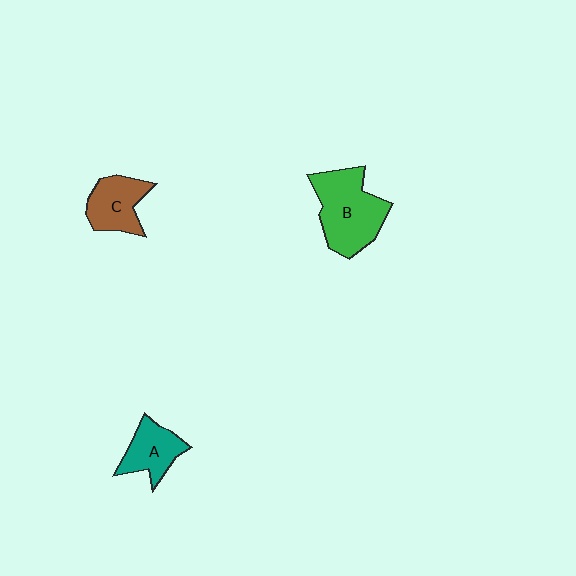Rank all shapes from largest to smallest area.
From largest to smallest: B (green), C (brown), A (teal).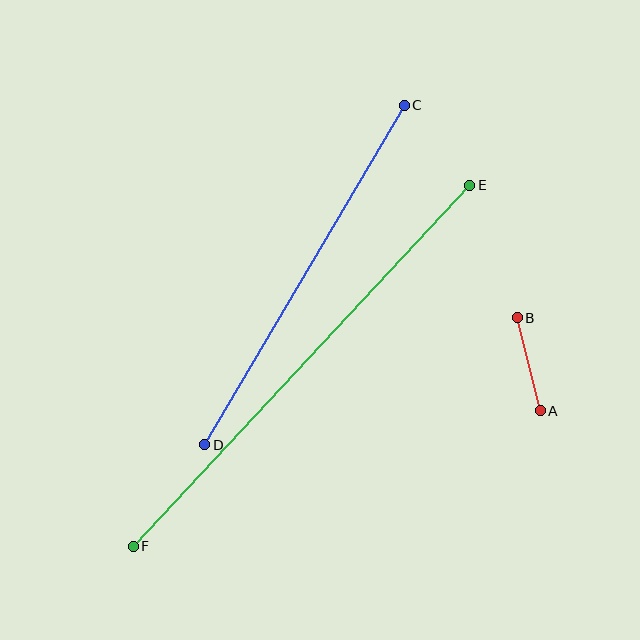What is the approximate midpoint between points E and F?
The midpoint is at approximately (301, 366) pixels.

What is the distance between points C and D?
The distance is approximately 394 pixels.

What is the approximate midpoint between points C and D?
The midpoint is at approximately (305, 275) pixels.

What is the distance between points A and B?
The distance is approximately 96 pixels.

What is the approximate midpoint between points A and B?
The midpoint is at approximately (529, 364) pixels.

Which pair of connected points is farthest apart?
Points E and F are farthest apart.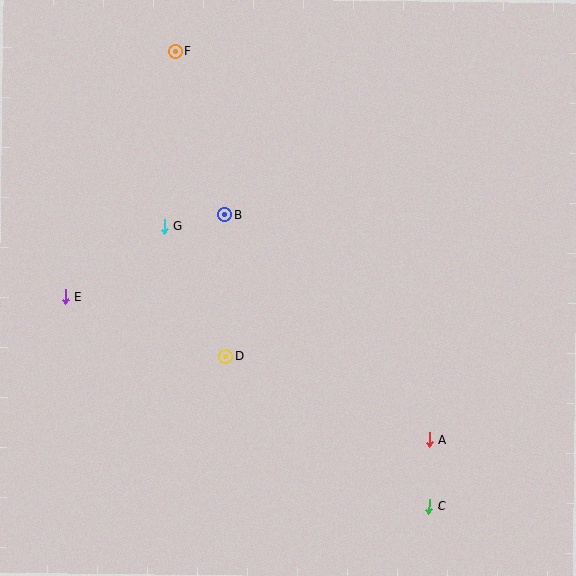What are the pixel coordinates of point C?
Point C is at (429, 506).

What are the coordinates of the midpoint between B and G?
The midpoint between B and G is at (194, 220).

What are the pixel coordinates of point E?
Point E is at (65, 297).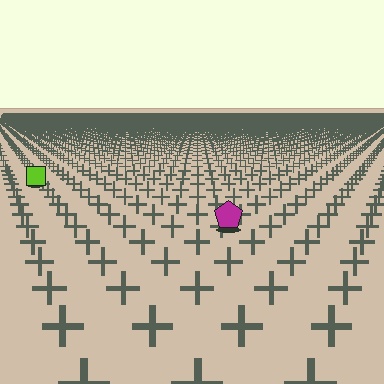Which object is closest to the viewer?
The magenta pentagon is closest. The texture marks near it are larger and more spread out.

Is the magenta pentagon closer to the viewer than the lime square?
Yes. The magenta pentagon is closer — you can tell from the texture gradient: the ground texture is coarser near it.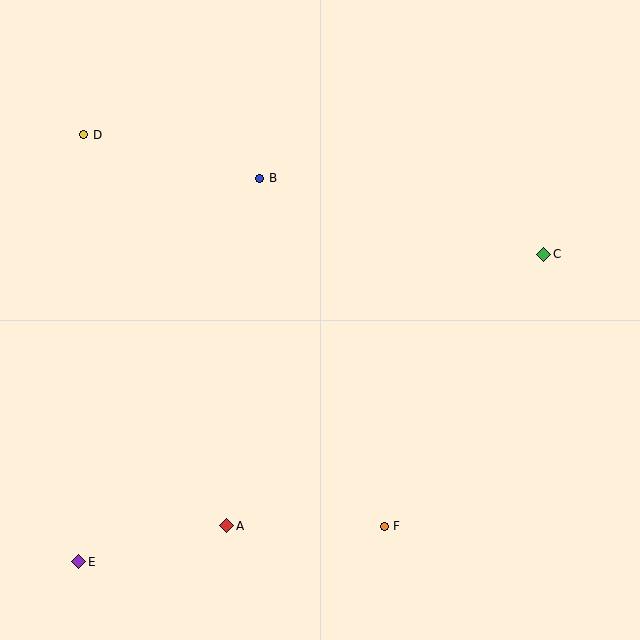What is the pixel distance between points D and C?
The distance between D and C is 475 pixels.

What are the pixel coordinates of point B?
Point B is at (260, 178).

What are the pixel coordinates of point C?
Point C is at (544, 254).